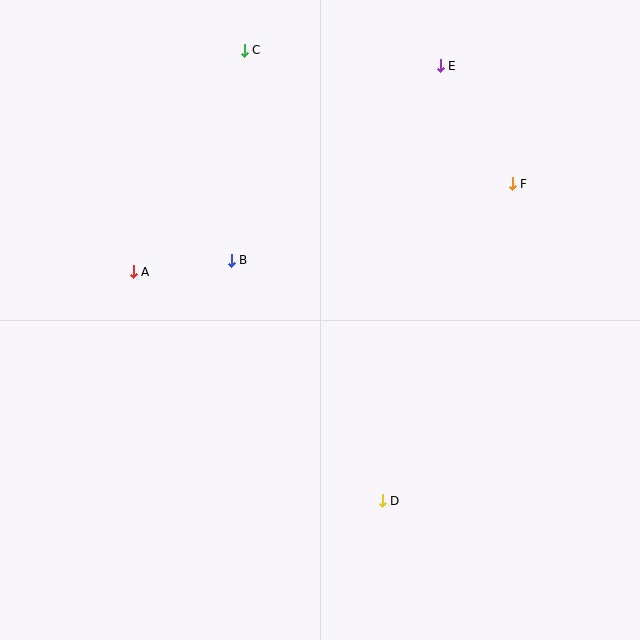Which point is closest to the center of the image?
Point B at (231, 260) is closest to the center.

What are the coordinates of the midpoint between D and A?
The midpoint between D and A is at (258, 386).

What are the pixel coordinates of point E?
Point E is at (440, 66).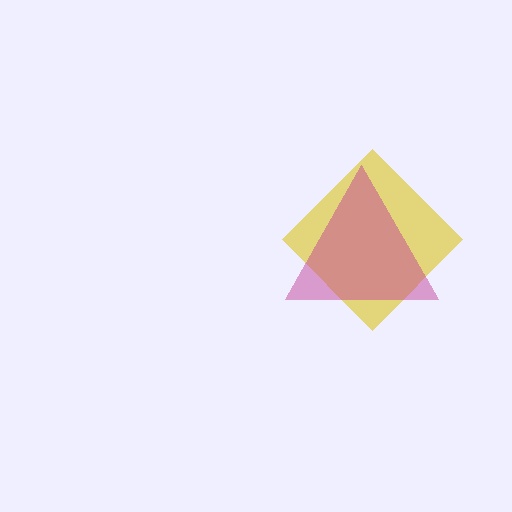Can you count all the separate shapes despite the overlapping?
Yes, there are 2 separate shapes.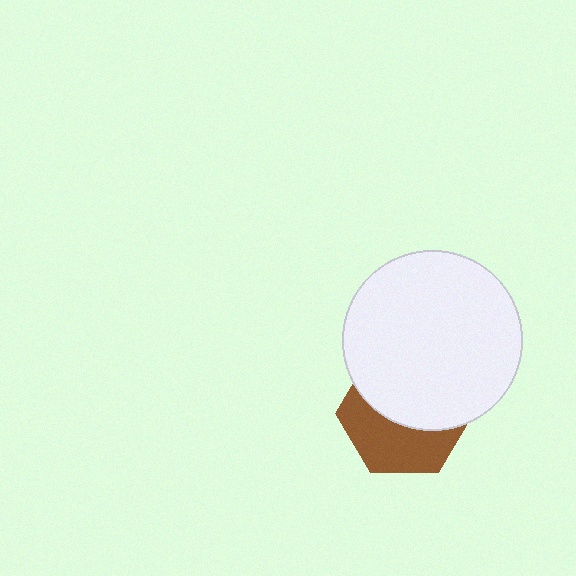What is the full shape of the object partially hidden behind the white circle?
The partially hidden object is a brown hexagon.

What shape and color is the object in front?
The object in front is a white circle.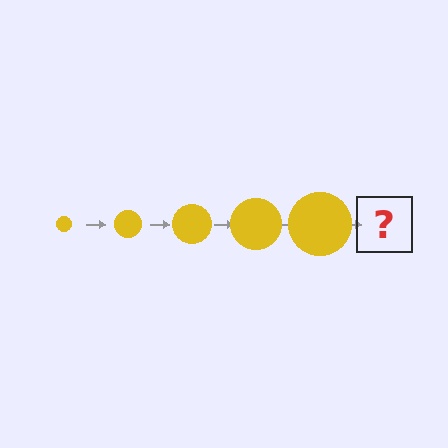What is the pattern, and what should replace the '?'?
The pattern is that the circle gets progressively larger each step. The '?' should be a yellow circle, larger than the previous one.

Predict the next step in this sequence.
The next step is a yellow circle, larger than the previous one.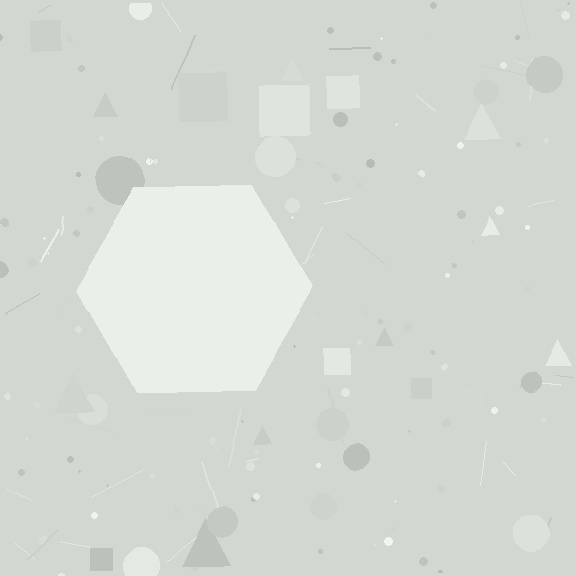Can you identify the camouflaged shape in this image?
The camouflaged shape is a hexagon.